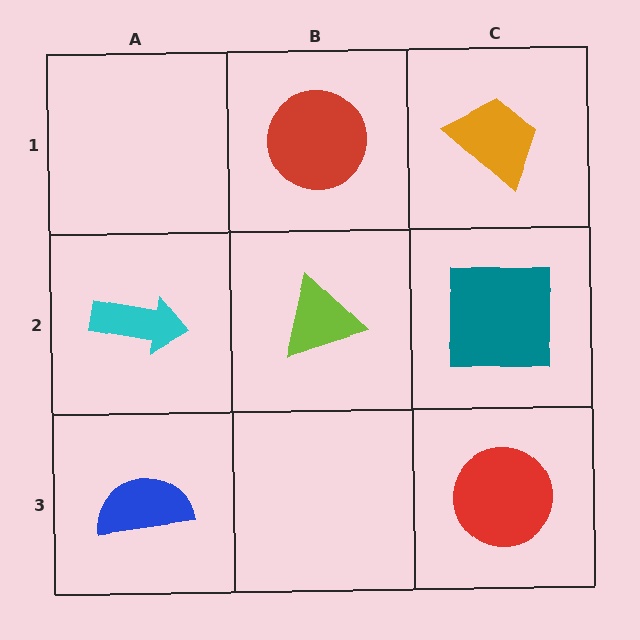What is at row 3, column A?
A blue semicircle.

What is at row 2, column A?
A cyan arrow.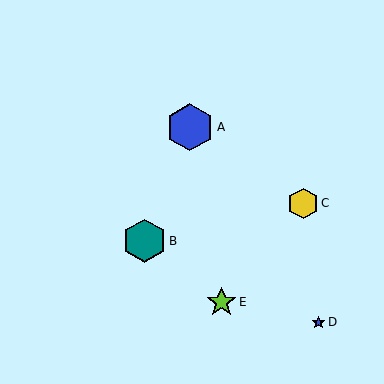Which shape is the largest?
The blue hexagon (labeled A) is the largest.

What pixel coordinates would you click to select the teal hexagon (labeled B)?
Click at (144, 241) to select the teal hexagon B.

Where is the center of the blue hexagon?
The center of the blue hexagon is at (190, 127).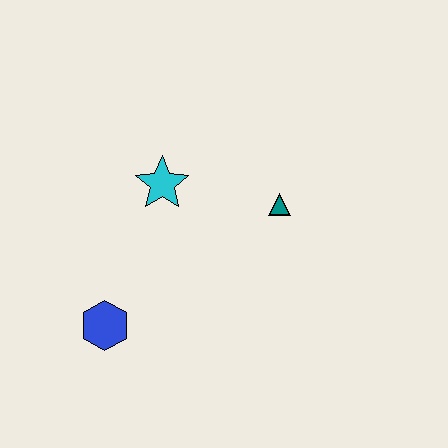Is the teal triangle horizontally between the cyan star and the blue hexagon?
No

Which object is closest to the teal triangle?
The cyan star is closest to the teal triangle.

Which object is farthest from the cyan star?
The blue hexagon is farthest from the cyan star.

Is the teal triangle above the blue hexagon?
Yes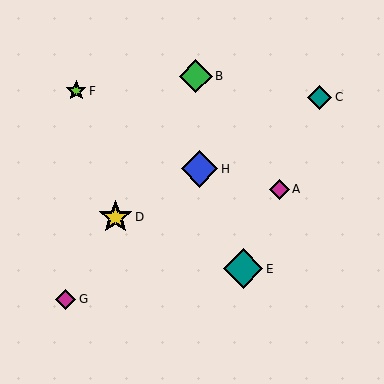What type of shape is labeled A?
Shape A is a magenta diamond.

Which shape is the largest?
The teal diamond (labeled E) is the largest.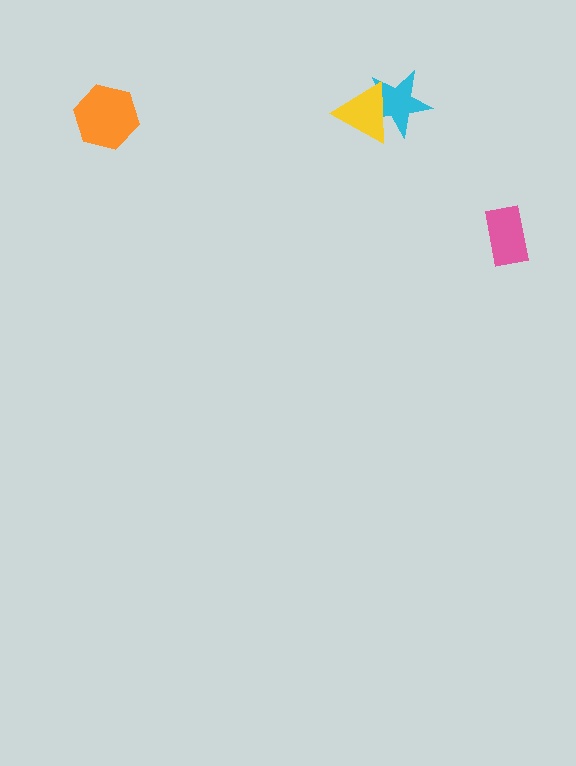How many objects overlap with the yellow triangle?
1 object overlaps with the yellow triangle.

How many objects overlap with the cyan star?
1 object overlaps with the cyan star.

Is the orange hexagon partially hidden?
No, no other shape covers it.